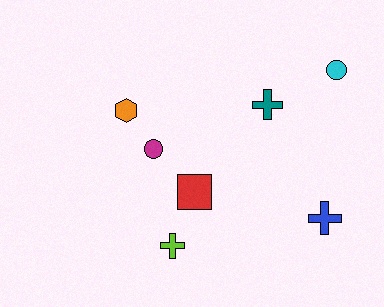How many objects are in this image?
There are 7 objects.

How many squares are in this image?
There is 1 square.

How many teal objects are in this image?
There is 1 teal object.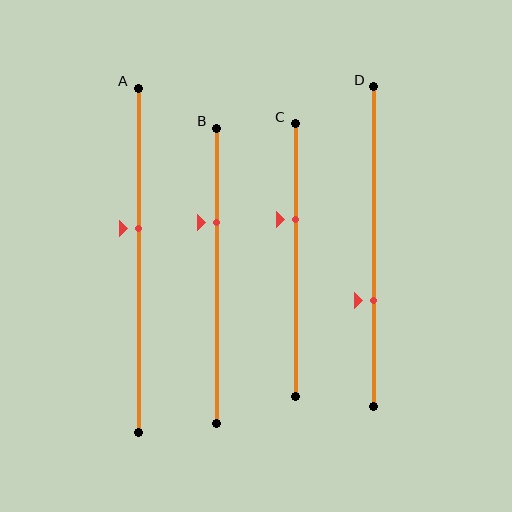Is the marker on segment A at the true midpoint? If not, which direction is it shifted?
No, the marker on segment A is shifted upward by about 9% of the segment length.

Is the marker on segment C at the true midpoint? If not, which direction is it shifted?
No, the marker on segment C is shifted upward by about 15% of the segment length.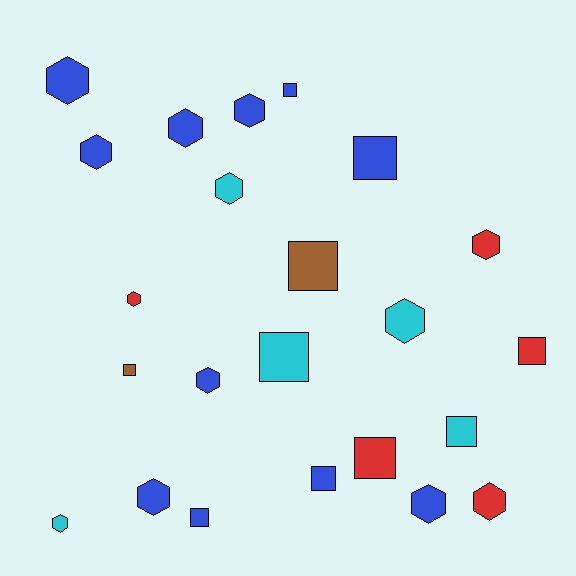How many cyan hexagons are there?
There are 3 cyan hexagons.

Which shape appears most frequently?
Hexagon, with 13 objects.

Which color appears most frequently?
Blue, with 11 objects.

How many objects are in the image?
There are 23 objects.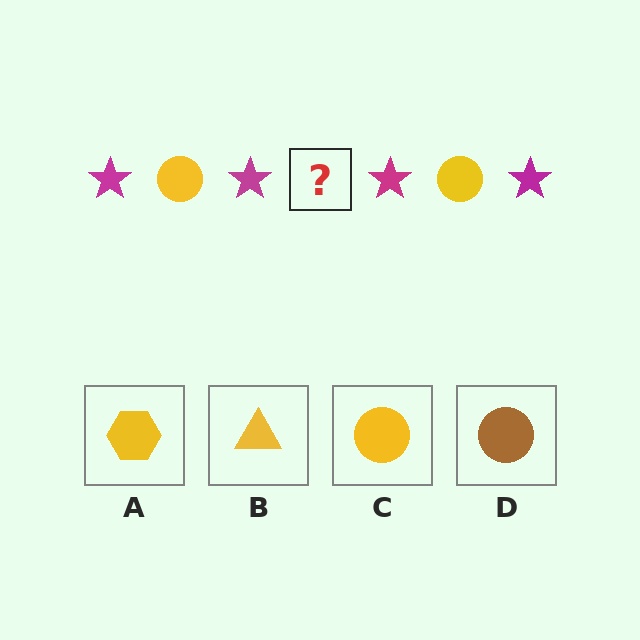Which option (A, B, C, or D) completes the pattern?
C.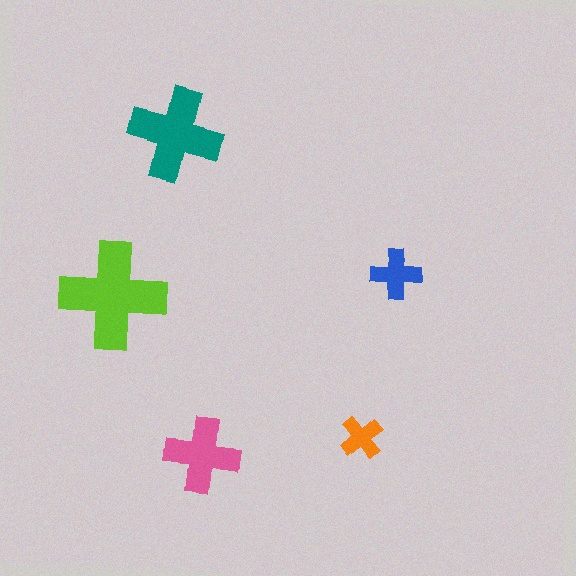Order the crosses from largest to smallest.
the lime one, the teal one, the pink one, the blue one, the orange one.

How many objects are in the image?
There are 5 objects in the image.